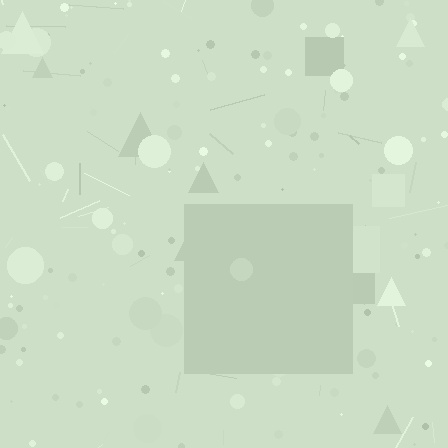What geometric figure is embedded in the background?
A square is embedded in the background.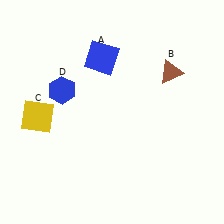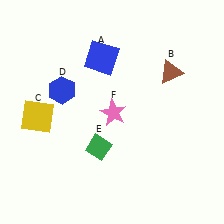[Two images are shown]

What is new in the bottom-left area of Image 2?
A green diamond (E) was added in the bottom-left area of Image 2.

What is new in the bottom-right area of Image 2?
A pink star (F) was added in the bottom-right area of Image 2.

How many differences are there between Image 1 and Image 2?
There are 2 differences between the two images.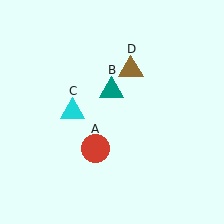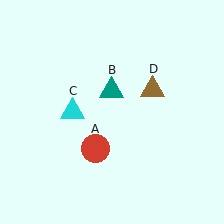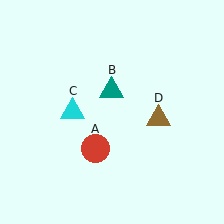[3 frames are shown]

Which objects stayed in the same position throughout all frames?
Red circle (object A) and teal triangle (object B) and cyan triangle (object C) remained stationary.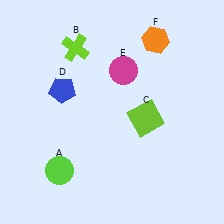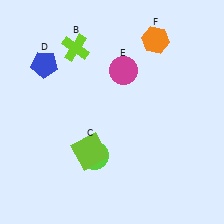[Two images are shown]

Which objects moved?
The objects that moved are: the lime circle (A), the lime square (C), the blue pentagon (D).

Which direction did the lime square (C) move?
The lime square (C) moved left.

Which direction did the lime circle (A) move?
The lime circle (A) moved right.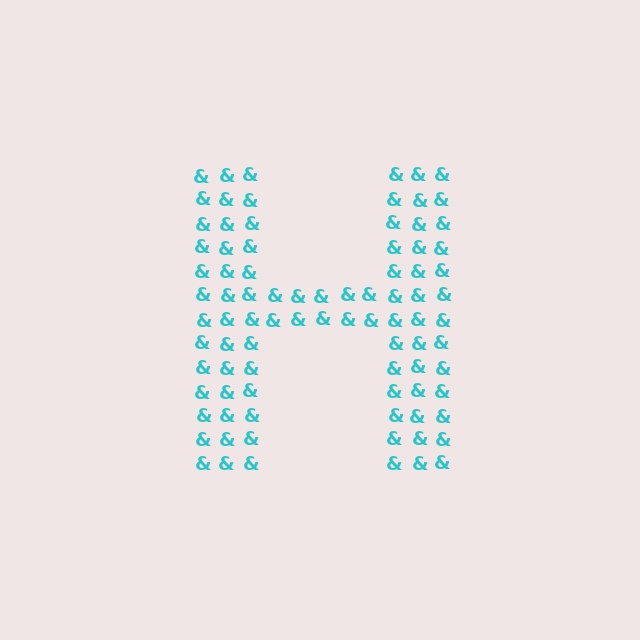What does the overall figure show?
The overall figure shows the letter H.